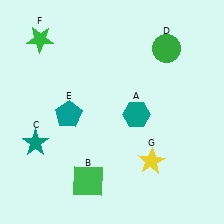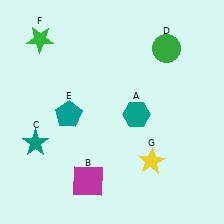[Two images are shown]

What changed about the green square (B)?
In Image 1, B is green. In Image 2, it changed to magenta.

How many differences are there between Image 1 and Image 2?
There is 1 difference between the two images.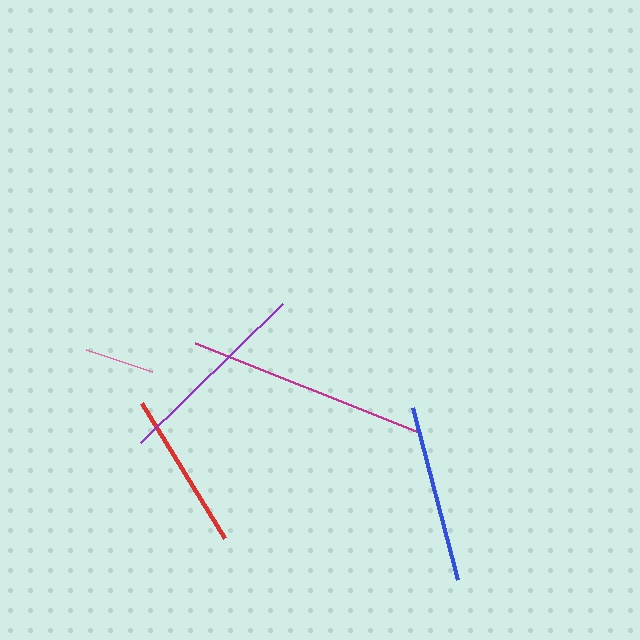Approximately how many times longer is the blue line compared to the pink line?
The blue line is approximately 2.6 times the length of the pink line.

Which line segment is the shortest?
The pink line is the shortest at approximately 70 pixels.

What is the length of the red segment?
The red segment is approximately 159 pixels long.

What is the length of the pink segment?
The pink segment is approximately 70 pixels long.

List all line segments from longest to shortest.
From longest to shortest: magenta, purple, blue, red, pink.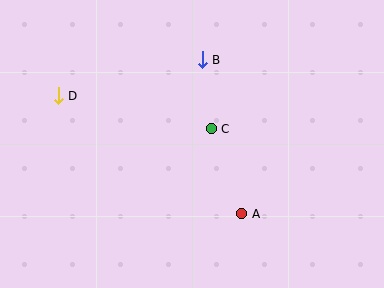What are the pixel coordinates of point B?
Point B is at (202, 60).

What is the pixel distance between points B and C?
The distance between B and C is 69 pixels.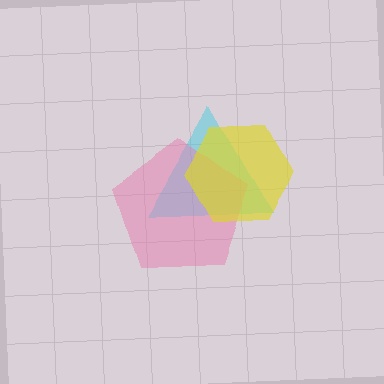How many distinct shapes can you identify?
There are 3 distinct shapes: a cyan triangle, a pink pentagon, a yellow hexagon.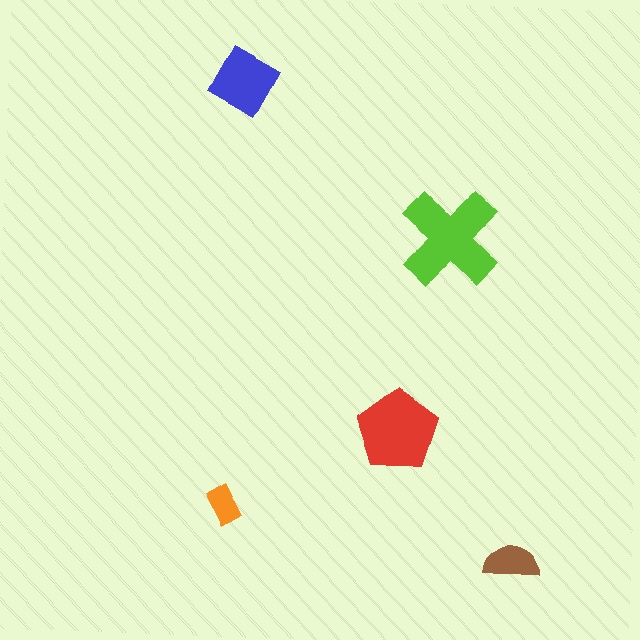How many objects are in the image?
There are 5 objects in the image.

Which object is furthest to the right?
The brown semicircle is rightmost.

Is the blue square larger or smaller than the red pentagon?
Smaller.